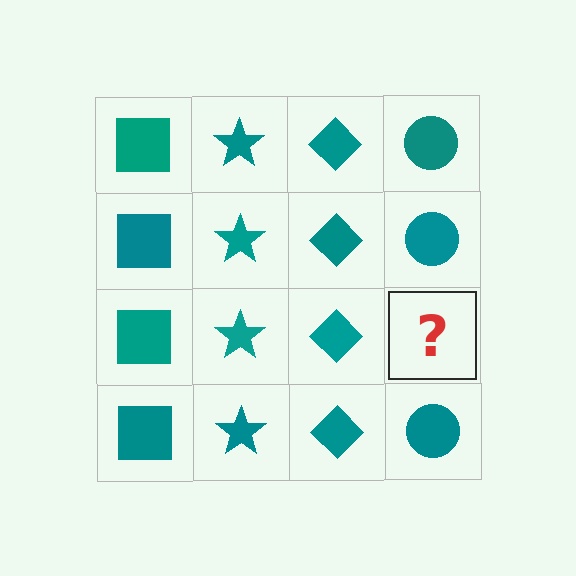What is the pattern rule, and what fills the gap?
The rule is that each column has a consistent shape. The gap should be filled with a teal circle.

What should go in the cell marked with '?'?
The missing cell should contain a teal circle.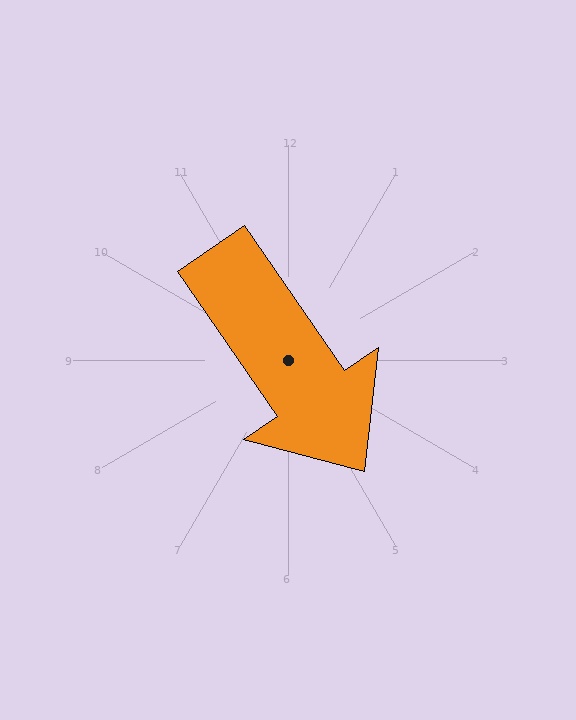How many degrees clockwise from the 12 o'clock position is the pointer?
Approximately 146 degrees.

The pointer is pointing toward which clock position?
Roughly 5 o'clock.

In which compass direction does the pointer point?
Southeast.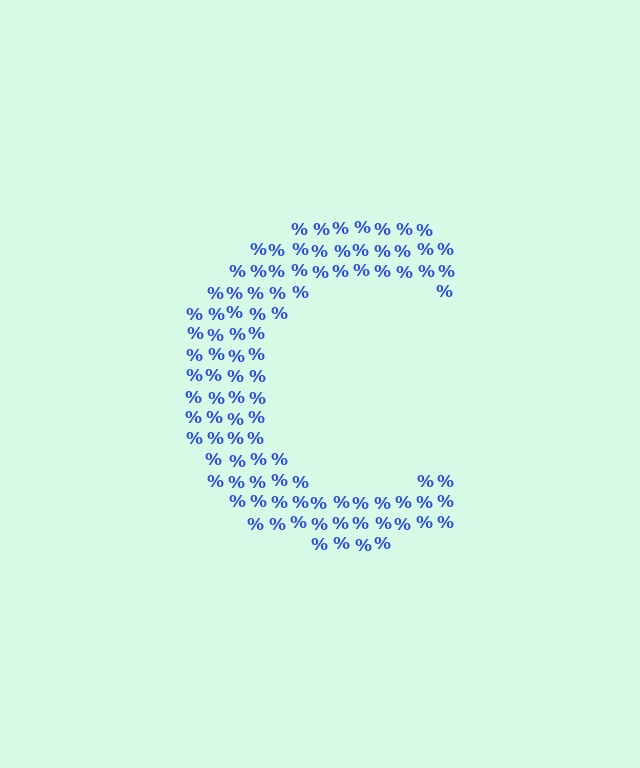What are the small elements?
The small elements are percent signs.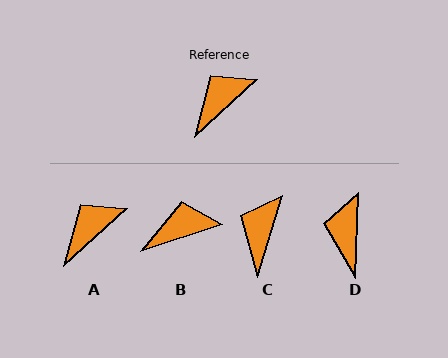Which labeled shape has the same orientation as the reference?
A.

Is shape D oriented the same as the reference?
No, it is off by about 45 degrees.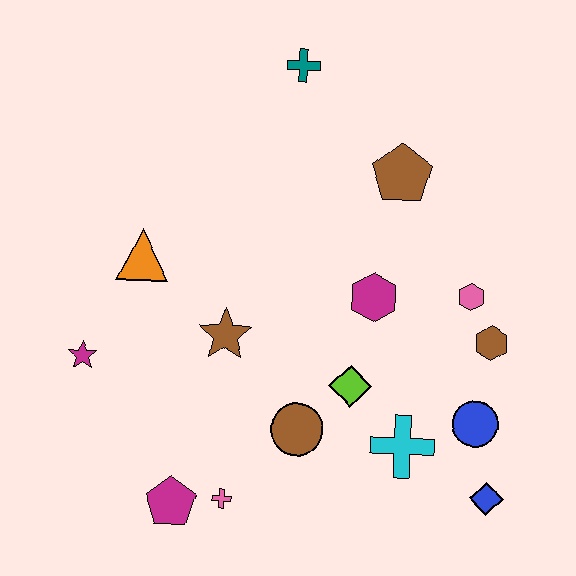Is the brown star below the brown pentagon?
Yes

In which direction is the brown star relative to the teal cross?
The brown star is below the teal cross.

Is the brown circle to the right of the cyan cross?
No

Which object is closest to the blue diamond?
The blue circle is closest to the blue diamond.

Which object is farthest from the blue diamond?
The teal cross is farthest from the blue diamond.